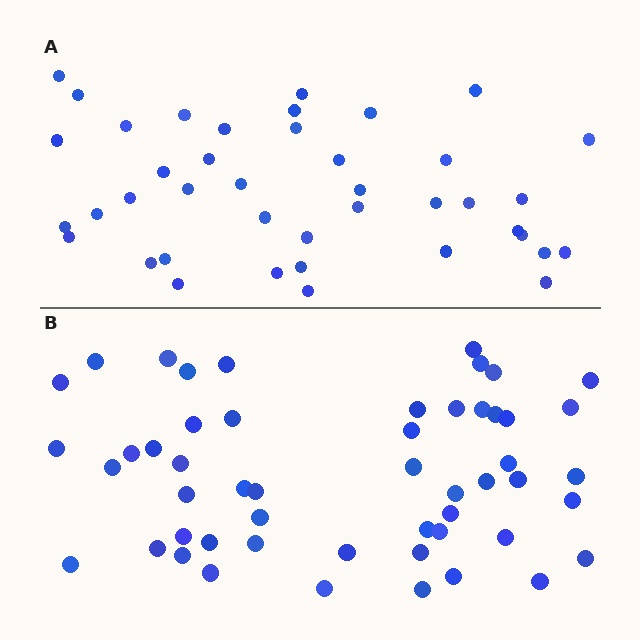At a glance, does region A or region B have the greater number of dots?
Region B (the bottom region) has more dots.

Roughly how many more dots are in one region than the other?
Region B has roughly 12 or so more dots than region A.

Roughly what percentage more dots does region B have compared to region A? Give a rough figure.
About 25% more.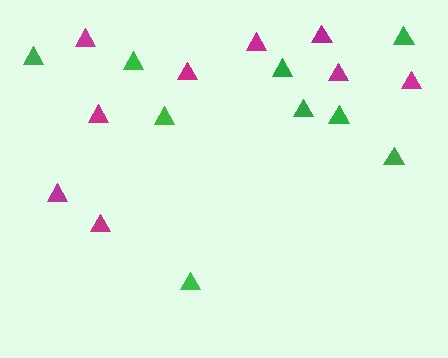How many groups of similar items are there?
There are 2 groups: one group of green triangles (9) and one group of magenta triangles (9).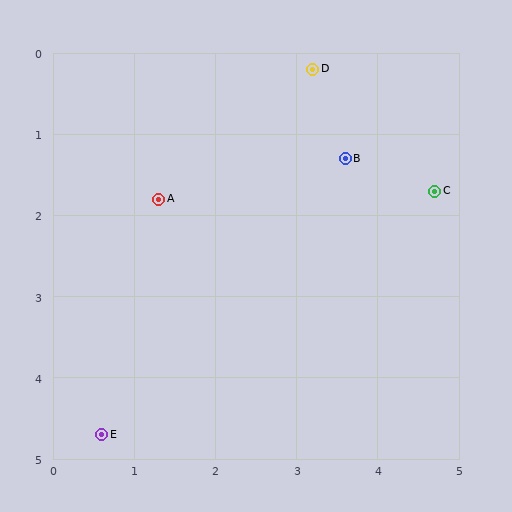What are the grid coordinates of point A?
Point A is at approximately (1.3, 1.8).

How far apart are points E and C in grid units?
Points E and C are about 5.1 grid units apart.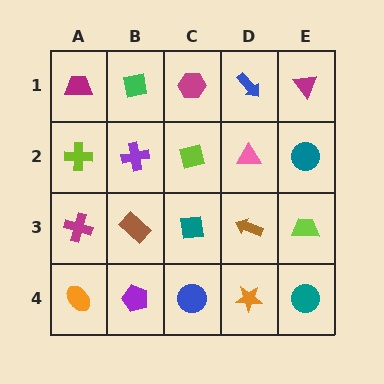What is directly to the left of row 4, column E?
An orange star.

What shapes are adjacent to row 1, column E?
A teal circle (row 2, column E), a blue arrow (row 1, column D).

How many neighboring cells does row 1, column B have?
3.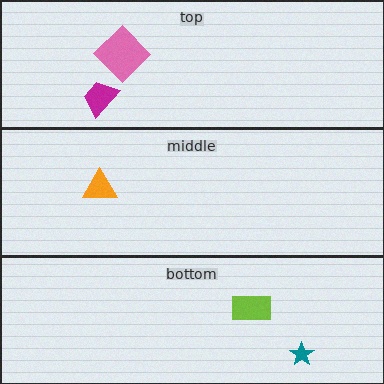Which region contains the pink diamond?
The top region.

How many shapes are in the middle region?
1.